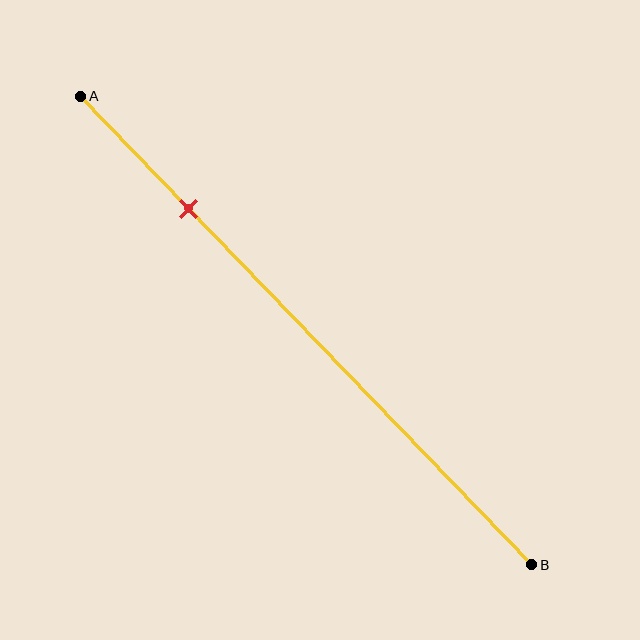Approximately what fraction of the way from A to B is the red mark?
The red mark is approximately 25% of the way from A to B.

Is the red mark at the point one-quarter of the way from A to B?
Yes, the mark is approximately at the one-quarter point.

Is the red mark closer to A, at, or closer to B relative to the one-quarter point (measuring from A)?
The red mark is approximately at the one-quarter point of segment AB.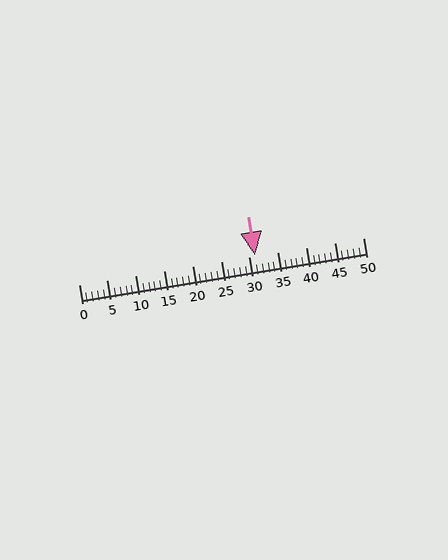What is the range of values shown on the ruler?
The ruler shows values from 0 to 50.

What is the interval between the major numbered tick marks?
The major tick marks are spaced 5 units apart.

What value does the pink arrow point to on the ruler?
The pink arrow points to approximately 31.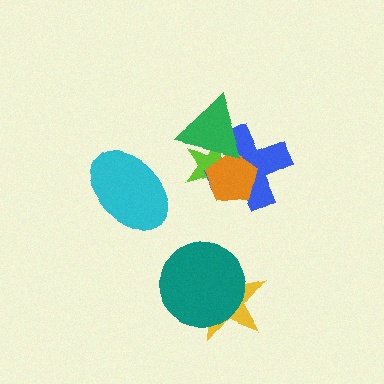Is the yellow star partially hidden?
Yes, it is partially covered by another shape.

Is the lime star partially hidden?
Yes, it is partially covered by another shape.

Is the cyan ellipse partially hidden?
No, no other shape covers it.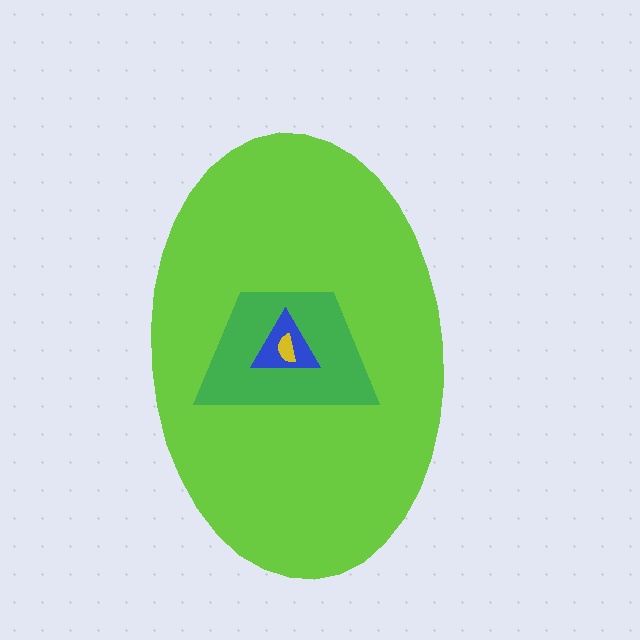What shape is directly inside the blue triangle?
The yellow semicircle.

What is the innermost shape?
The yellow semicircle.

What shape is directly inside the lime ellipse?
The green trapezoid.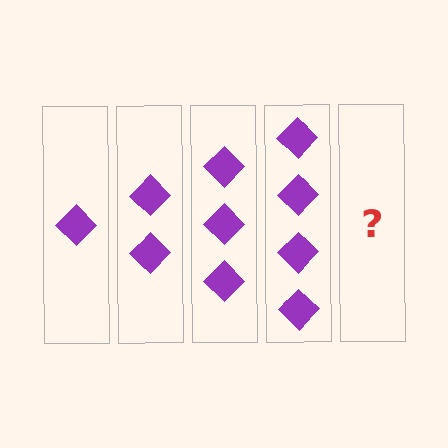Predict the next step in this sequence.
The next step is 5 diamonds.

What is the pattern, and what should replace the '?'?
The pattern is that each step adds one more diamond. The '?' should be 5 diamonds.